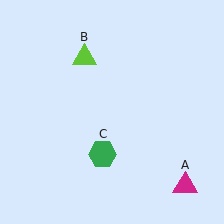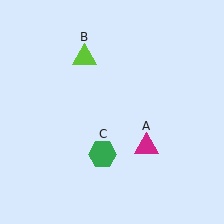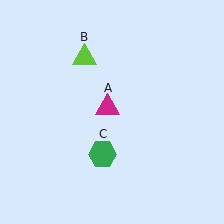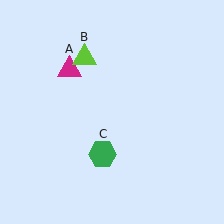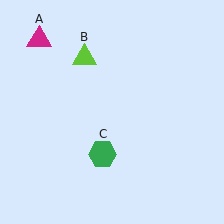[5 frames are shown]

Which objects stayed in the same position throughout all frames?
Lime triangle (object B) and green hexagon (object C) remained stationary.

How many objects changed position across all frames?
1 object changed position: magenta triangle (object A).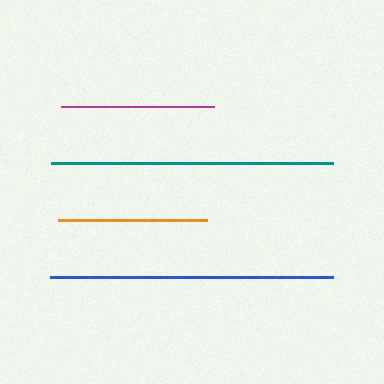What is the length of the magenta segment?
The magenta segment is approximately 154 pixels long.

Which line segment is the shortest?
The orange line is the shortest at approximately 149 pixels.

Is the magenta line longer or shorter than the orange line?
The magenta line is longer than the orange line.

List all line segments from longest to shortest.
From longest to shortest: blue, teal, magenta, orange.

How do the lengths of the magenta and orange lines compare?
The magenta and orange lines are approximately the same length.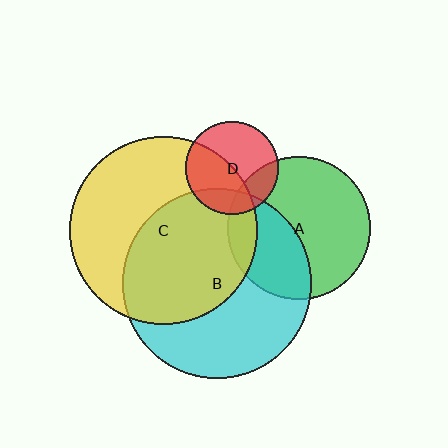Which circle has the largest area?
Circle B (cyan).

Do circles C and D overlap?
Yes.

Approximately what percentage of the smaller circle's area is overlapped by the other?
Approximately 45%.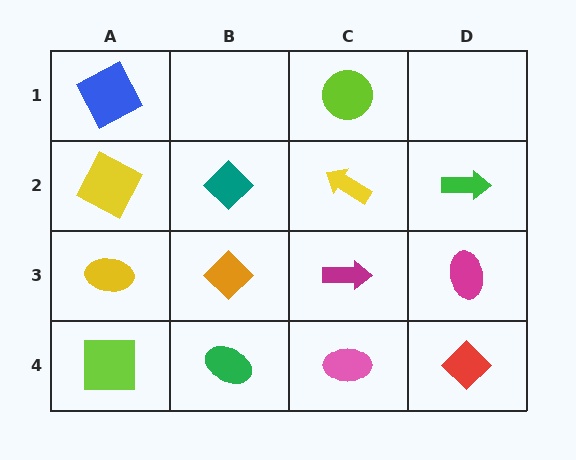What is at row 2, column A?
A yellow square.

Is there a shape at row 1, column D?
No, that cell is empty.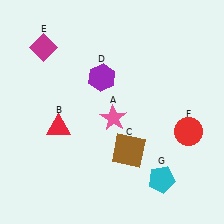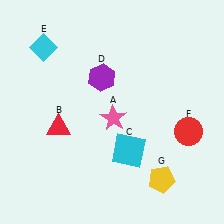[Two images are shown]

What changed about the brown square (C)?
In Image 1, C is brown. In Image 2, it changed to cyan.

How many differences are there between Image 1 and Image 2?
There are 3 differences between the two images.